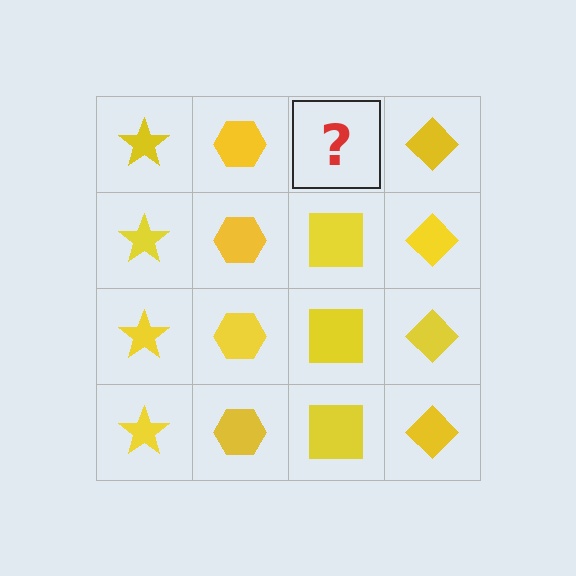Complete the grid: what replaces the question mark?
The question mark should be replaced with a yellow square.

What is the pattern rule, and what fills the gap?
The rule is that each column has a consistent shape. The gap should be filled with a yellow square.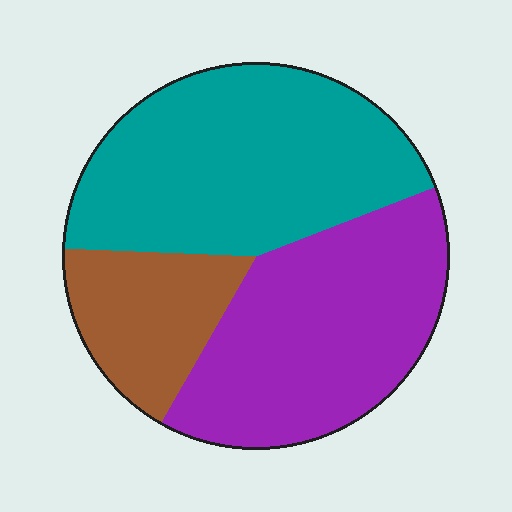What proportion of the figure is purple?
Purple covers 39% of the figure.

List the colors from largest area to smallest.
From largest to smallest: teal, purple, brown.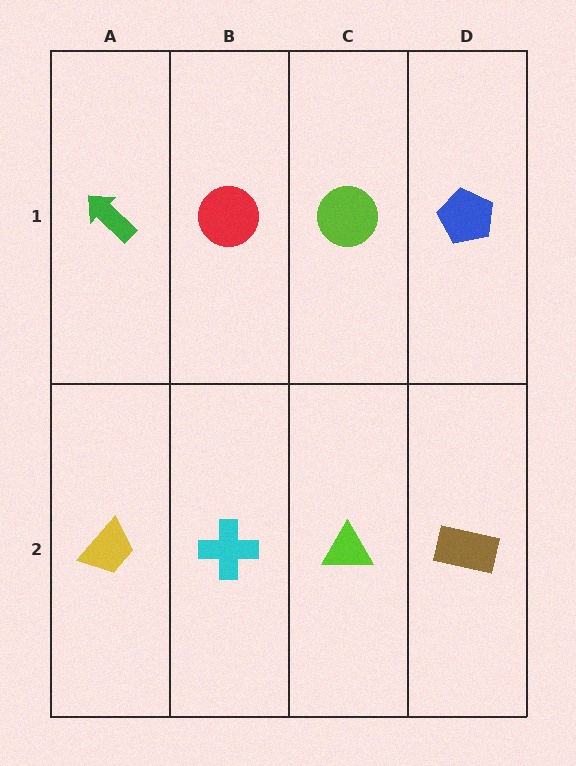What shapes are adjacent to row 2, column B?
A red circle (row 1, column B), a yellow trapezoid (row 2, column A), a lime triangle (row 2, column C).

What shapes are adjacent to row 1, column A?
A yellow trapezoid (row 2, column A), a red circle (row 1, column B).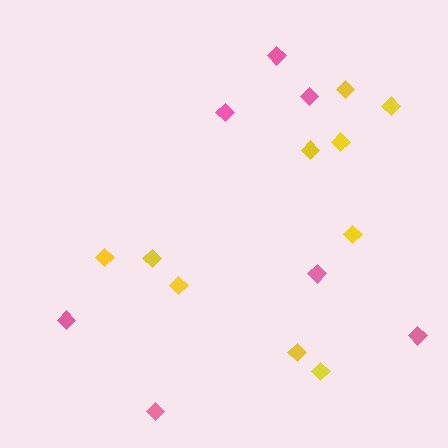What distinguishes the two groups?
There are 2 groups: one group of yellow diamonds (10) and one group of pink diamonds (7).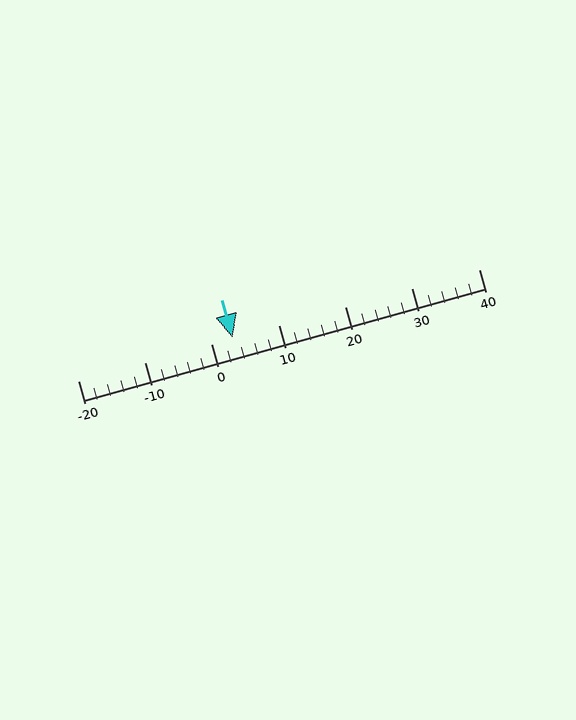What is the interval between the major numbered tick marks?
The major tick marks are spaced 10 units apart.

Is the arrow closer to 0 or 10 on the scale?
The arrow is closer to 0.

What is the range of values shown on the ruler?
The ruler shows values from -20 to 40.